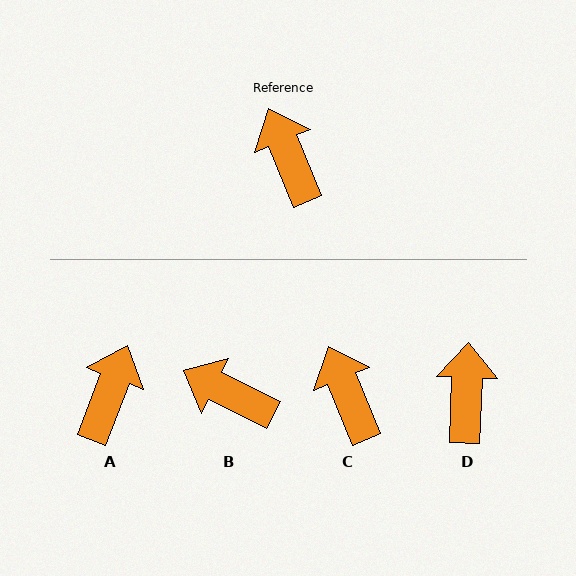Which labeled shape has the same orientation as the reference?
C.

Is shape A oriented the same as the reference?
No, it is off by about 43 degrees.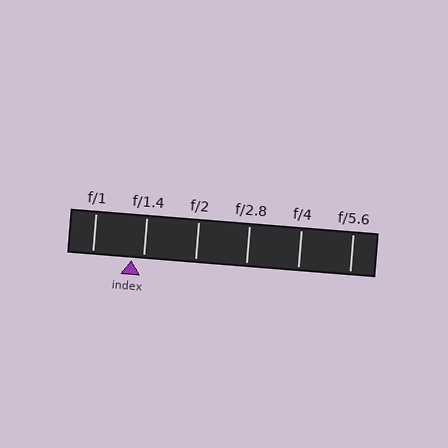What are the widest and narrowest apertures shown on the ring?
The widest aperture shown is f/1 and the narrowest is f/5.6.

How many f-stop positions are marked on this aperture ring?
There are 6 f-stop positions marked.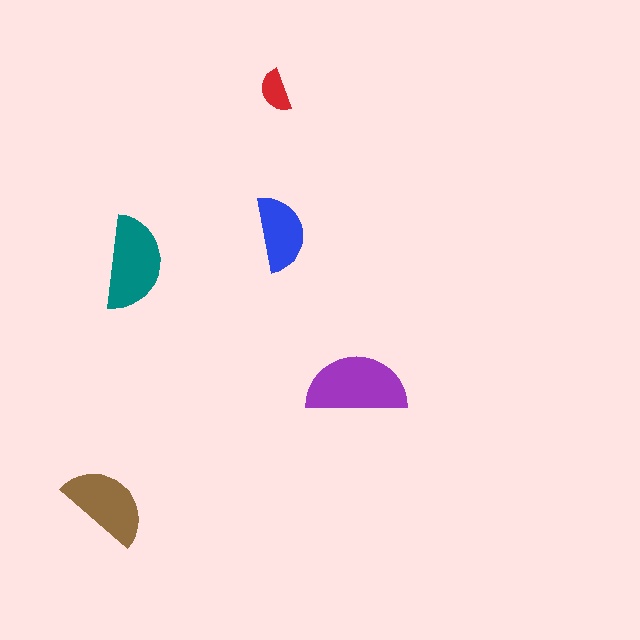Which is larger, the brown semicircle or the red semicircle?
The brown one.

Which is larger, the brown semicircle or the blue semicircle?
The brown one.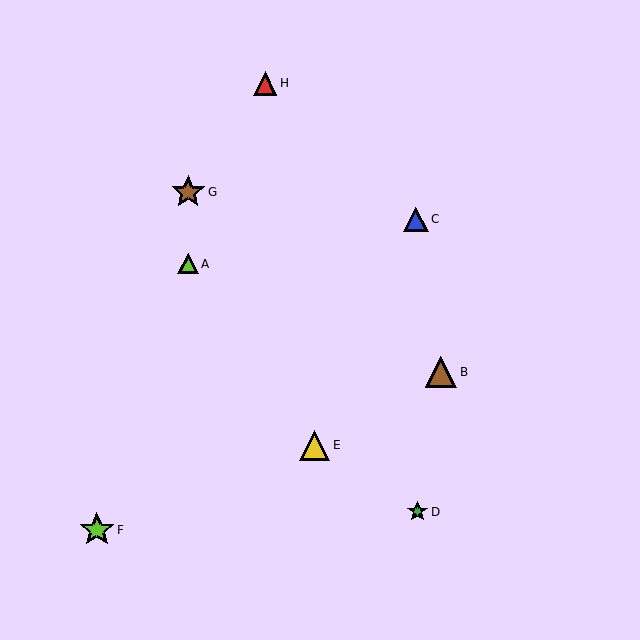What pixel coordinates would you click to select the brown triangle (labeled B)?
Click at (441, 372) to select the brown triangle B.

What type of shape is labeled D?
Shape D is a green star.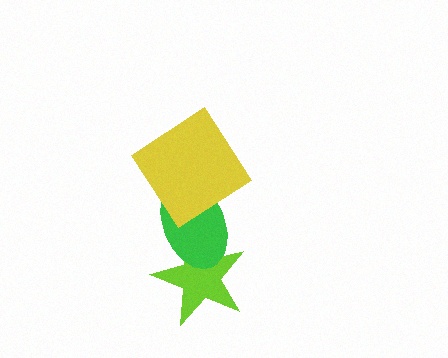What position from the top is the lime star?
The lime star is 3rd from the top.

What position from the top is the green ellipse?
The green ellipse is 2nd from the top.